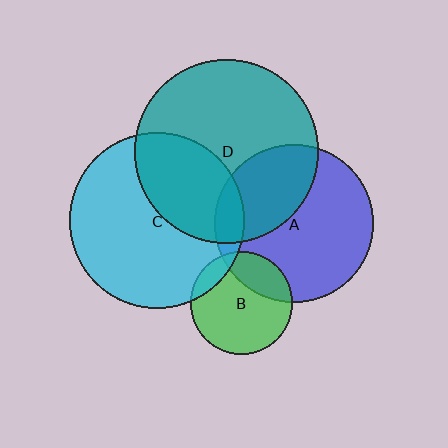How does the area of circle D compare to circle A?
Approximately 1.3 times.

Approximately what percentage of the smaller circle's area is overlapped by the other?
Approximately 35%.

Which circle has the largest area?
Circle D (teal).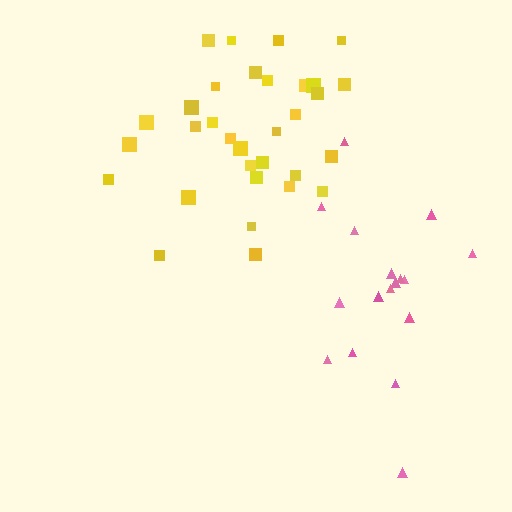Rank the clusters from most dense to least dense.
yellow, pink.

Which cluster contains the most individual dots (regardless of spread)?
Yellow (32).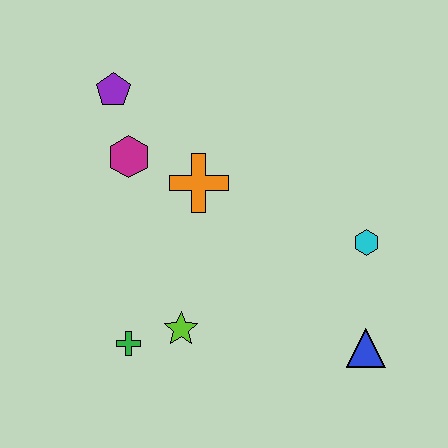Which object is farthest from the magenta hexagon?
The blue triangle is farthest from the magenta hexagon.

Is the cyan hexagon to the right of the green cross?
Yes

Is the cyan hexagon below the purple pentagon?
Yes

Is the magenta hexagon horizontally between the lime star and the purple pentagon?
Yes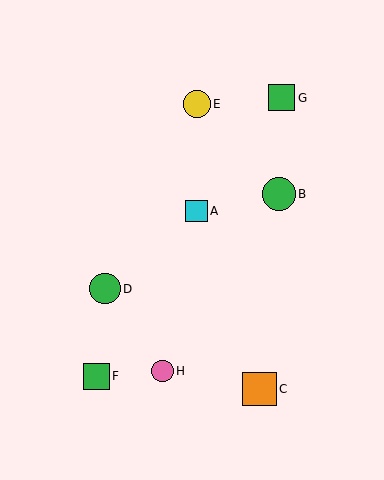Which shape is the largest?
The orange square (labeled C) is the largest.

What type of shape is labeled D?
Shape D is a green circle.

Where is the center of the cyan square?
The center of the cyan square is at (197, 211).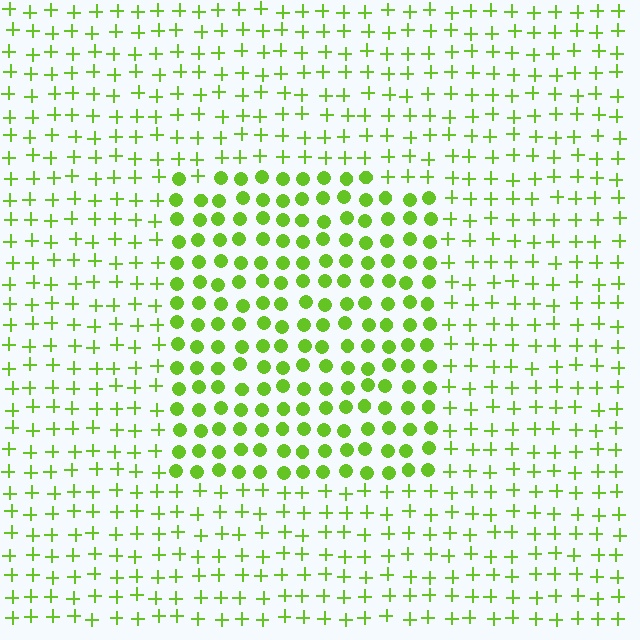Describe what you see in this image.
The image is filled with small lime elements arranged in a uniform grid. A rectangle-shaped region contains circles, while the surrounding area contains plus signs. The boundary is defined purely by the change in element shape.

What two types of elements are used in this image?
The image uses circles inside the rectangle region and plus signs outside it.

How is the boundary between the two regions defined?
The boundary is defined by a change in element shape: circles inside vs. plus signs outside. All elements share the same color and spacing.